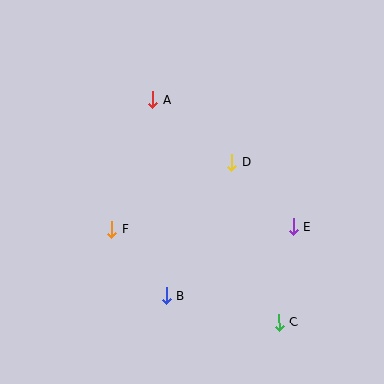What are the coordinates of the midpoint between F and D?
The midpoint between F and D is at (172, 196).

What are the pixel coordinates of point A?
Point A is at (152, 100).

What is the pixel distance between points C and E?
The distance between C and E is 97 pixels.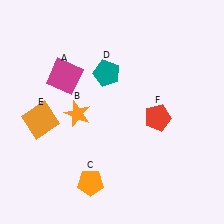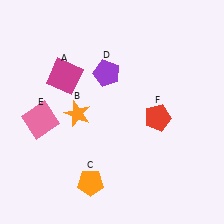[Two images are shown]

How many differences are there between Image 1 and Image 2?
There are 2 differences between the two images.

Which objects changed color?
D changed from teal to purple. E changed from orange to pink.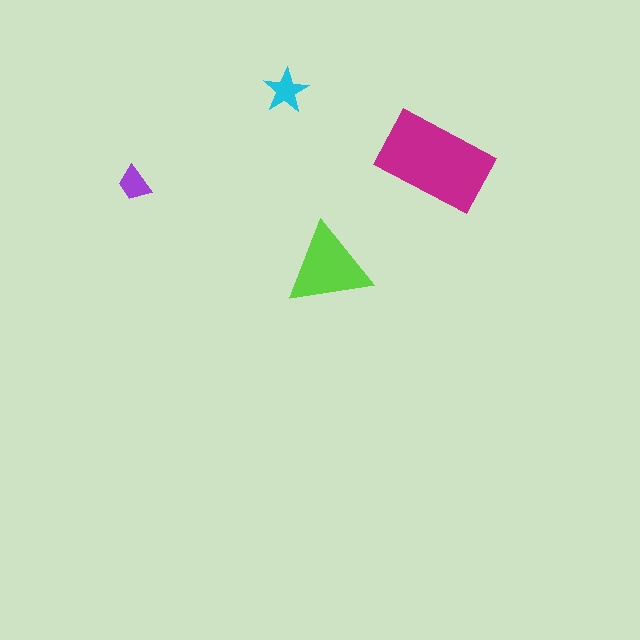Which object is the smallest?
The purple trapezoid.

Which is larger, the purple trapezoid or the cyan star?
The cyan star.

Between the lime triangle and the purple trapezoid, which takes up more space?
The lime triangle.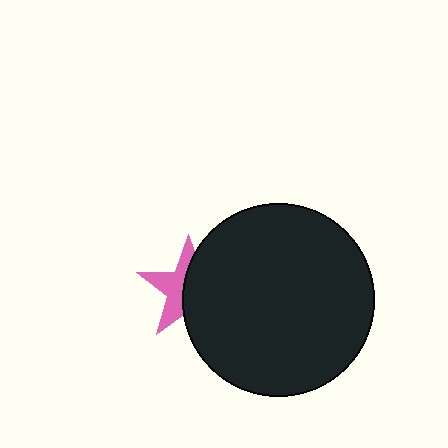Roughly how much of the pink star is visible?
About half of it is visible (roughly 46%).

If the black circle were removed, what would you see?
You would see the complete pink star.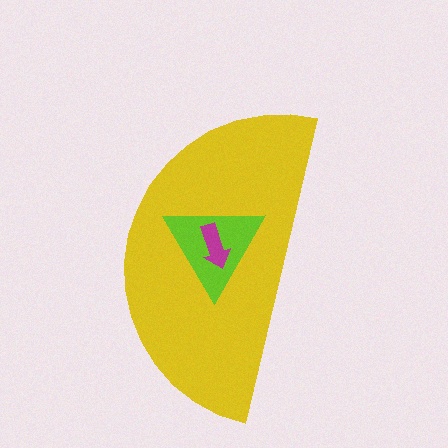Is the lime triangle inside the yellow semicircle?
Yes.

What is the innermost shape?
The magenta arrow.